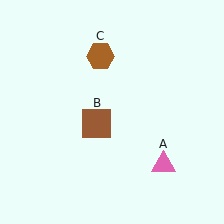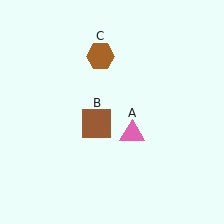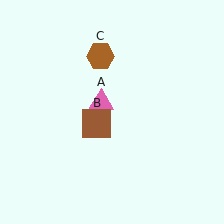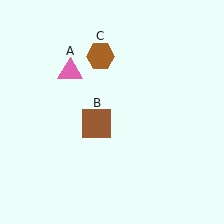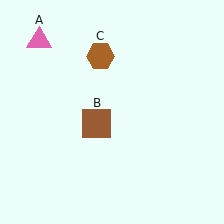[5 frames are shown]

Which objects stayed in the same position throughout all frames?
Brown square (object B) and brown hexagon (object C) remained stationary.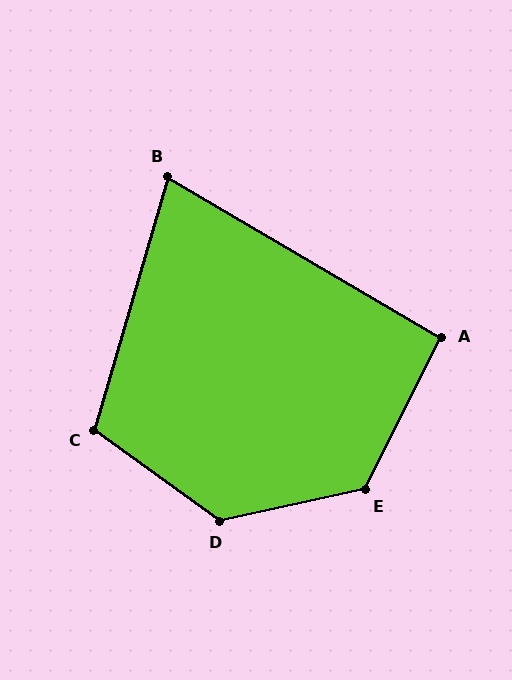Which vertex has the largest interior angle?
D, at approximately 131 degrees.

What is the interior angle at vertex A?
Approximately 94 degrees (approximately right).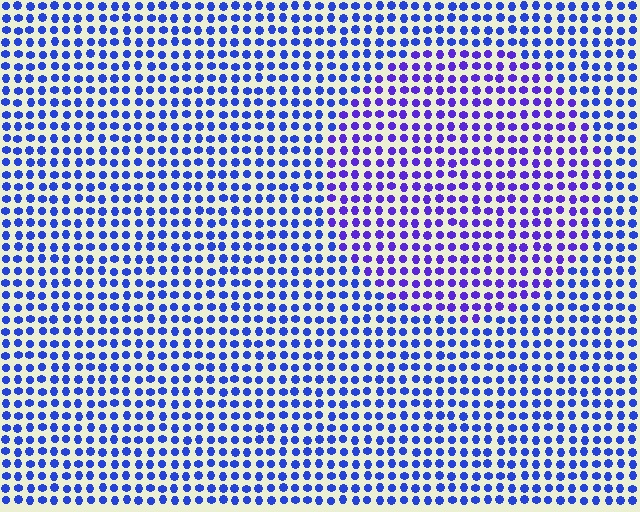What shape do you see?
I see a circle.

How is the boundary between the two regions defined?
The boundary is defined purely by a slight shift in hue (about 28 degrees). Spacing, size, and orientation are identical on both sides.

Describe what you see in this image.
The image is filled with small blue elements in a uniform arrangement. A circle-shaped region is visible where the elements are tinted to a slightly different hue, forming a subtle color boundary.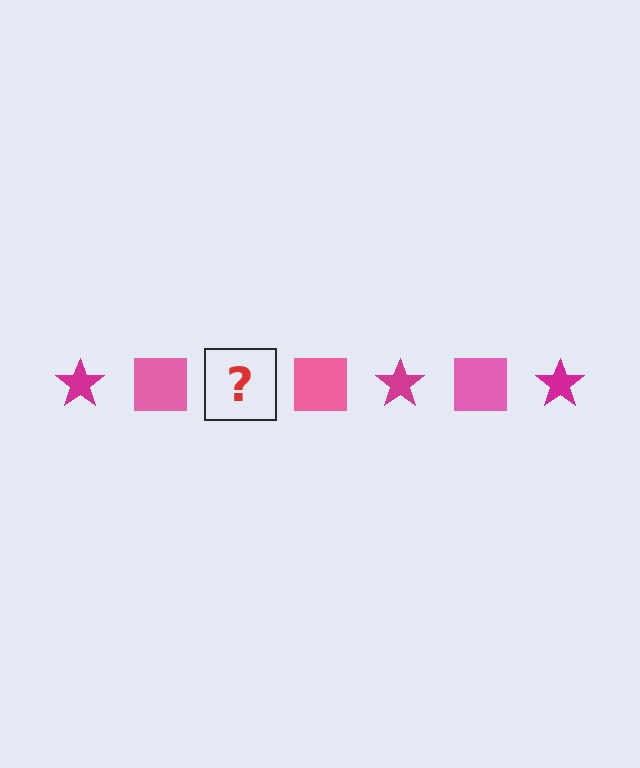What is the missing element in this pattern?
The missing element is a magenta star.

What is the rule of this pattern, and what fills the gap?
The rule is that the pattern alternates between magenta star and pink square. The gap should be filled with a magenta star.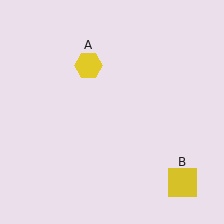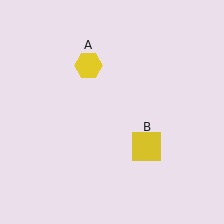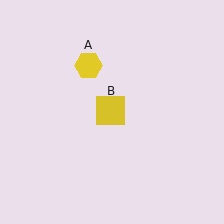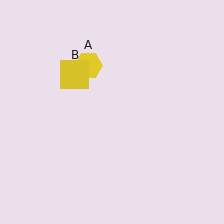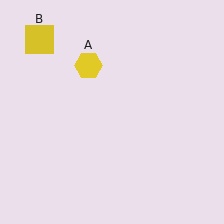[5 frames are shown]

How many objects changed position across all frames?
1 object changed position: yellow square (object B).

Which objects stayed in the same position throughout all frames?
Yellow hexagon (object A) remained stationary.